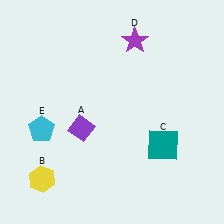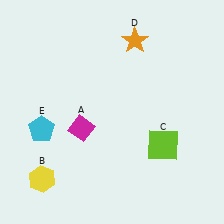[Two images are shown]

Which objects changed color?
A changed from purple to magenta. C changed from teal to lime. D changed from purple to orange.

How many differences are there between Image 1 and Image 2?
There are 3 differences between the two images.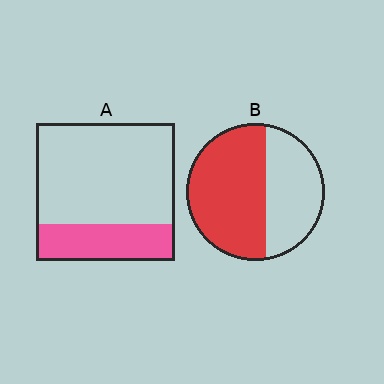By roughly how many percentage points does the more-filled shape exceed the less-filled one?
By roughly 35 percentage points (B over A).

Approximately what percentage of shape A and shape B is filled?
A is approximately 25% and B is approximately 60%.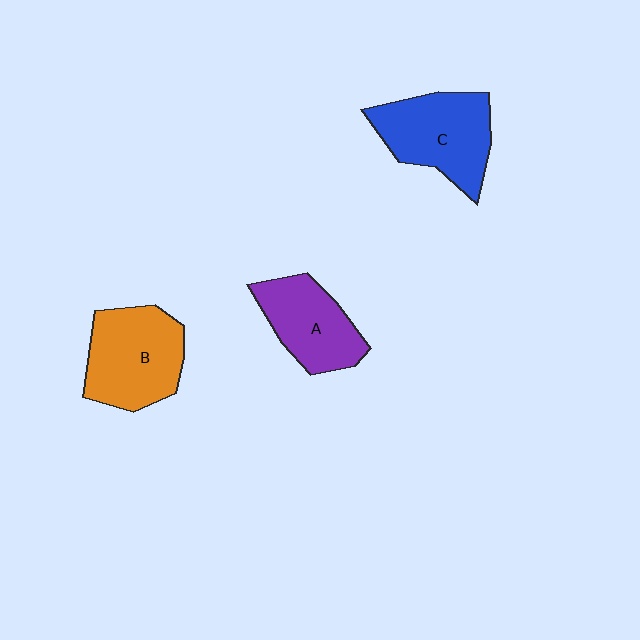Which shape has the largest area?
Shape B (orange).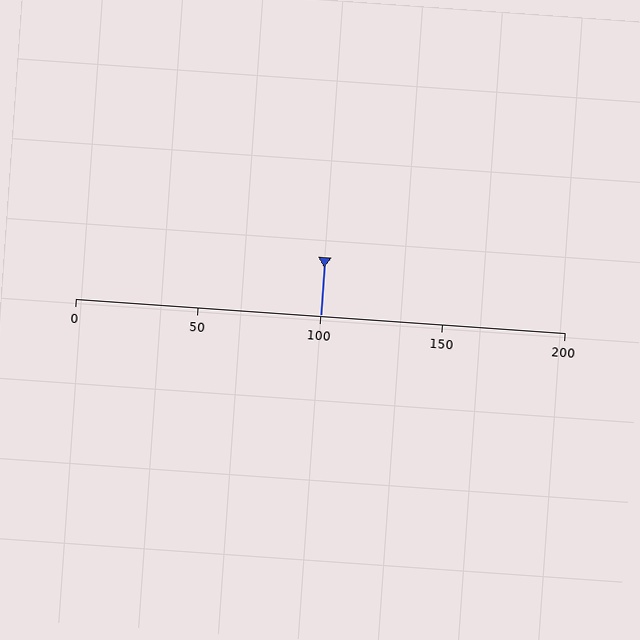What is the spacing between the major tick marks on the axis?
The major ticks are spaced 50 apart.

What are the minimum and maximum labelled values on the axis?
The axis runs from 0 to 200.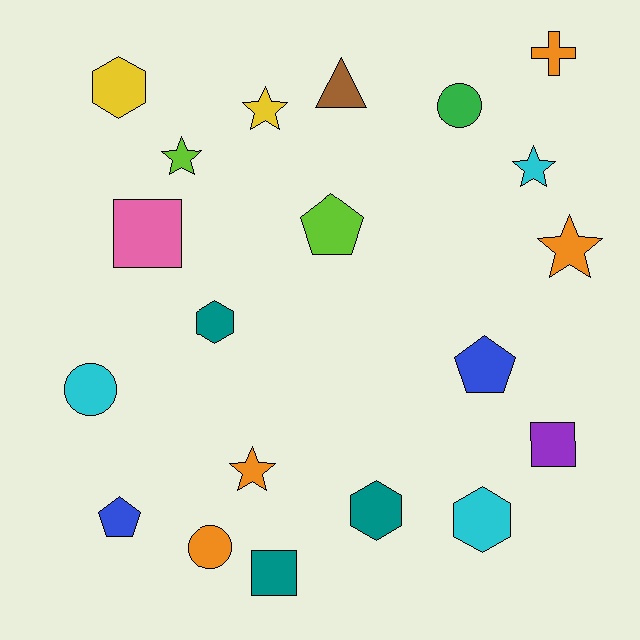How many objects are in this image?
There are 20 objects.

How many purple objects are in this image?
There is 1 purple object.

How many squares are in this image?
There are 3 squares.